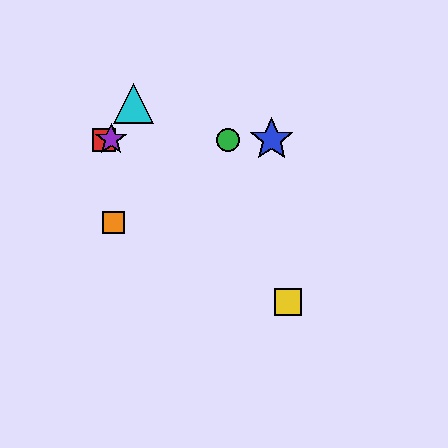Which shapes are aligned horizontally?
The red square, the blue star, the green circle, the purple star are aligned horizontally.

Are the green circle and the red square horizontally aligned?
Yes, both are at y≈140.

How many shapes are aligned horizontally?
4 shapes (the red square, the blue star, the green circle, the purple star) are aligned horizontally.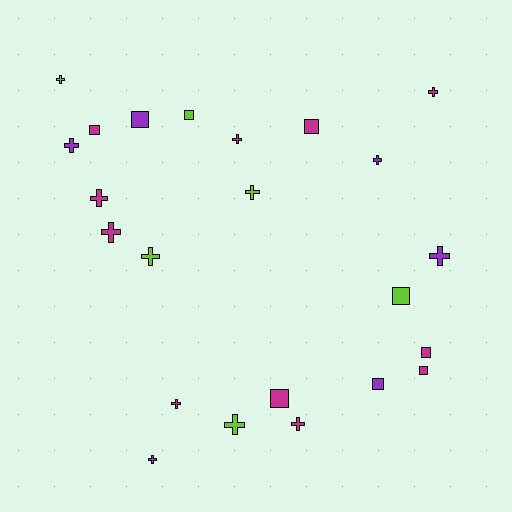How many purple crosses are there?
There are 4 purple crosses.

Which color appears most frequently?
Magenta, with 11 objects.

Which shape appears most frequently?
Cross, with 14 objects.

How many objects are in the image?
There are 23 objects.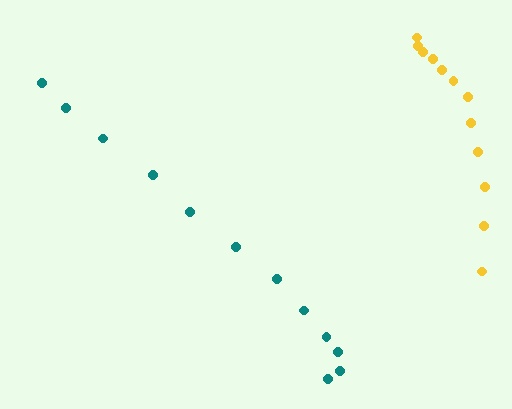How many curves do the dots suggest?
There are 2 distinct paths.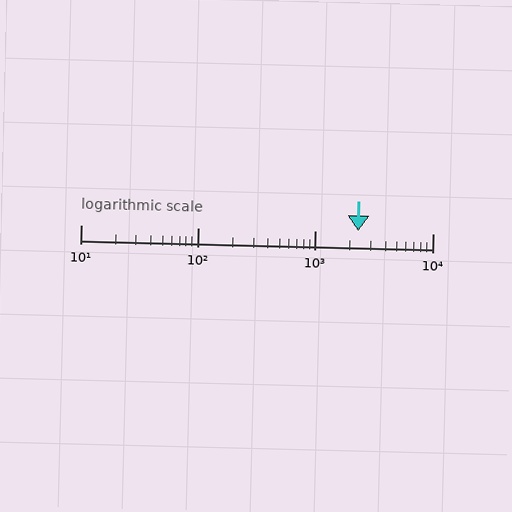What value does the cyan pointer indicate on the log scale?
The pointer indicates approximately 2300.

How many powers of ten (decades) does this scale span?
The scale spans 3 decades, from 10 to 10000.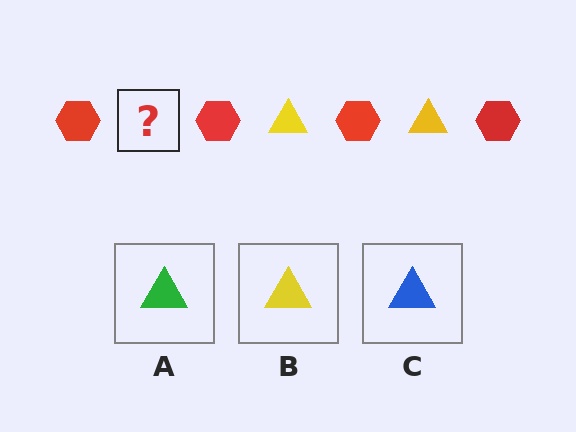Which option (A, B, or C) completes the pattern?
B.